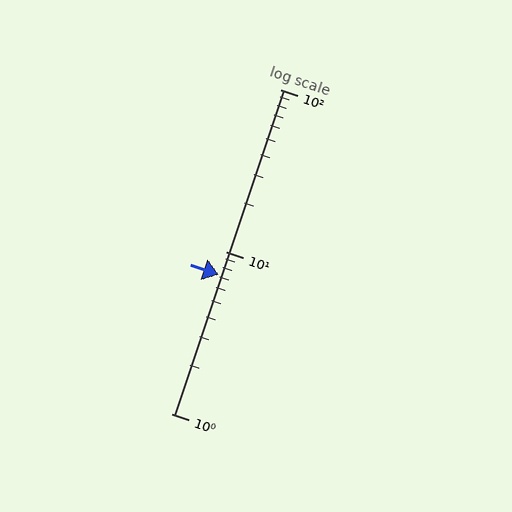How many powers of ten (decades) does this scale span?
The scale spans 2 decades, from 1 to 100.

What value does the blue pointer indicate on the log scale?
The pointer indicates approximately 7.2.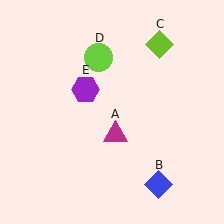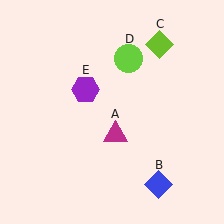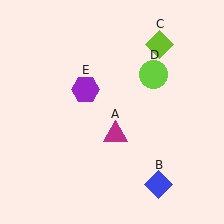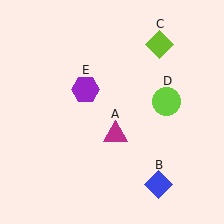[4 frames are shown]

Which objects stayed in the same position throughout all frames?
Magenta triangle (object A) and blue diamond (object B) and lime diamond (object C) and purple hexagon (object E) remained stationary.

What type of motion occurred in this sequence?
The lime circle (object D) rotated clockwise around the center of the scene.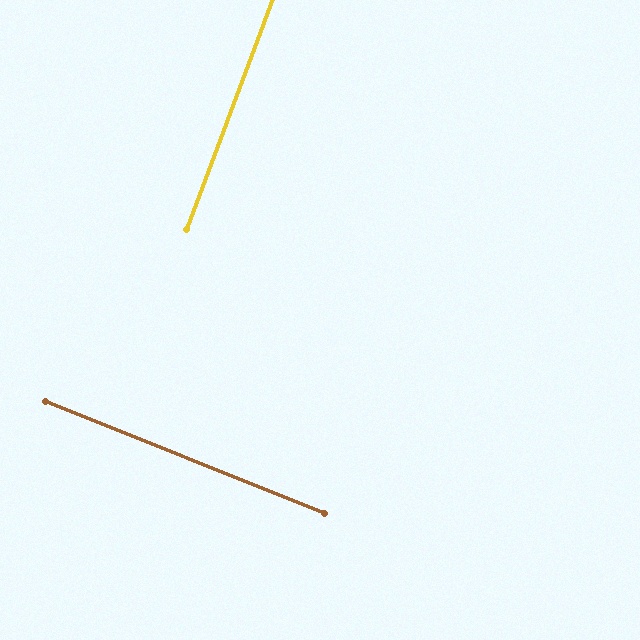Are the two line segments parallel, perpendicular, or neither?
Perpendicular — they meet at approximately 89°.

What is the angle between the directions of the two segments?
Approximately 89 degrees.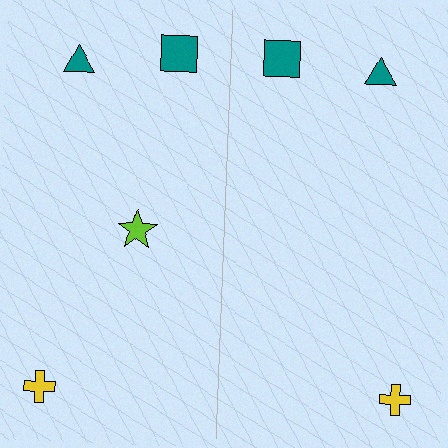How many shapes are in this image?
There are 7 shapes in this image.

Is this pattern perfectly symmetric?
No, the pattern is not perfectly symmetric. A lime star is missing from the right side.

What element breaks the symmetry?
A lime star is missing from the right side.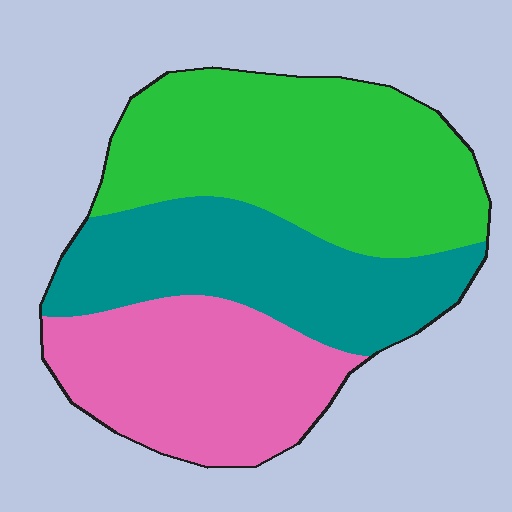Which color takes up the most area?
Green, at roughly 40%.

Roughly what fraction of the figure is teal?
Teal takes up between a quarter and a half of the figure.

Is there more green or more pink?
Green.